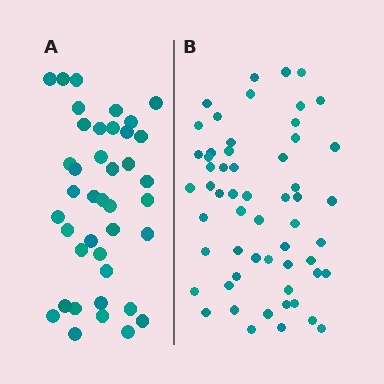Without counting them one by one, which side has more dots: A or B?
Region B (the right region) has more dots.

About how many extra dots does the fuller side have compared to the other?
Region B has approximately 15 more dots than region A.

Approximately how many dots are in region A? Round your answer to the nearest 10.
About 40 dots.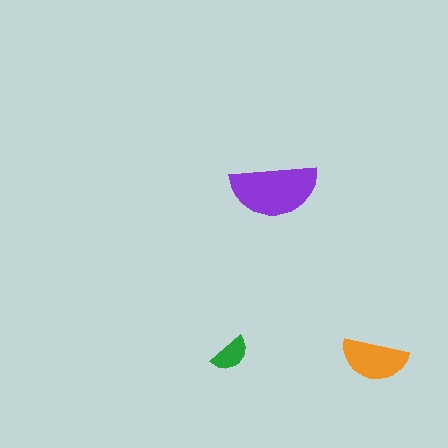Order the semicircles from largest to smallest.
the purple one, the orange one, the green one.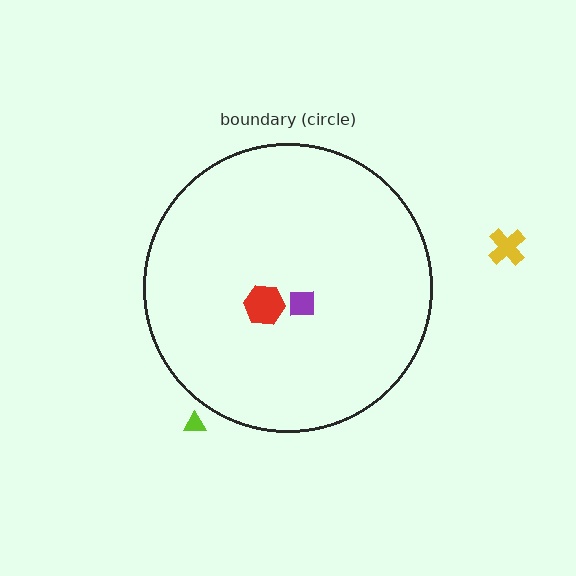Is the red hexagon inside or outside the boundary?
Inside.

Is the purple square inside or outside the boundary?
Inside.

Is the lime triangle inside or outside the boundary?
Outside.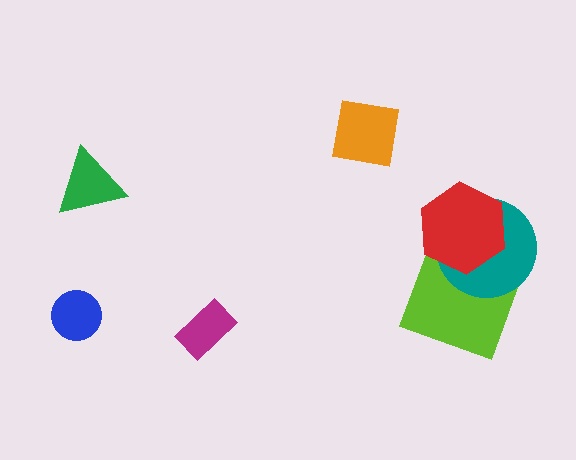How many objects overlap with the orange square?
0 objects overlap with the orange square.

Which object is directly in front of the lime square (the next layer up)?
The teal circle is directly in front of the lime square.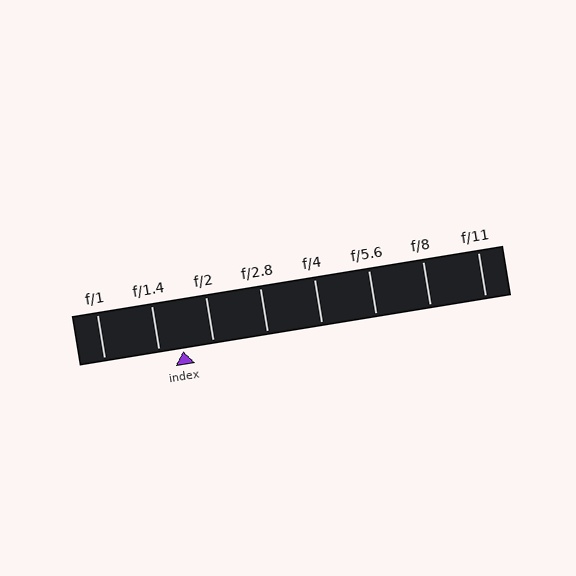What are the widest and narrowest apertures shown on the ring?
The widest aperture shown is f/1 and the narrowest is f/11.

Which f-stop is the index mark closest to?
The index mark is closest to f/1.4.